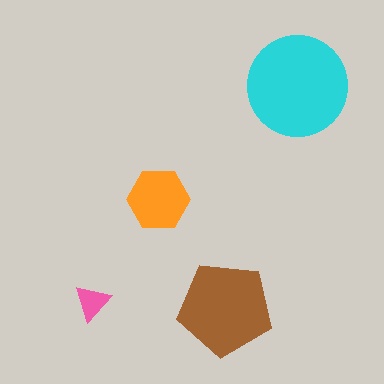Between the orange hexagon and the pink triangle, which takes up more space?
The orange hexagon.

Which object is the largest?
The cyan circle.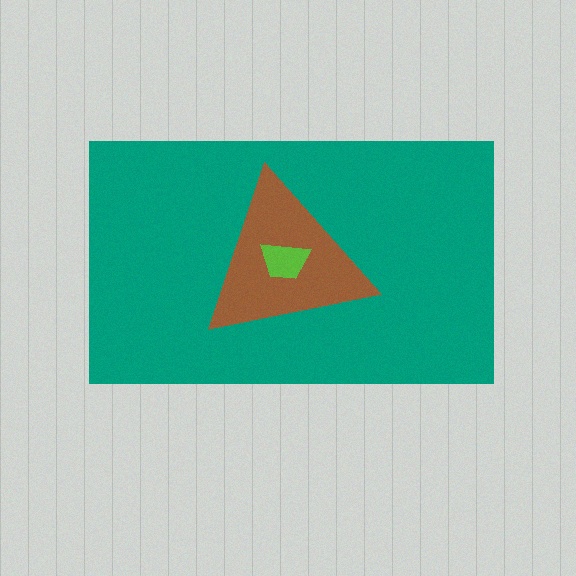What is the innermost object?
The lime trapezoid.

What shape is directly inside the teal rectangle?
The brown triangle.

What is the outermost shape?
The teal rectangle.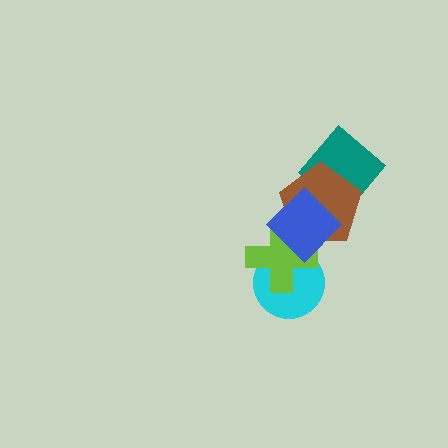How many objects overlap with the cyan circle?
2 objects overlap with the cyan circle.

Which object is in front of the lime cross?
The blue diamond is in front of the lime cross.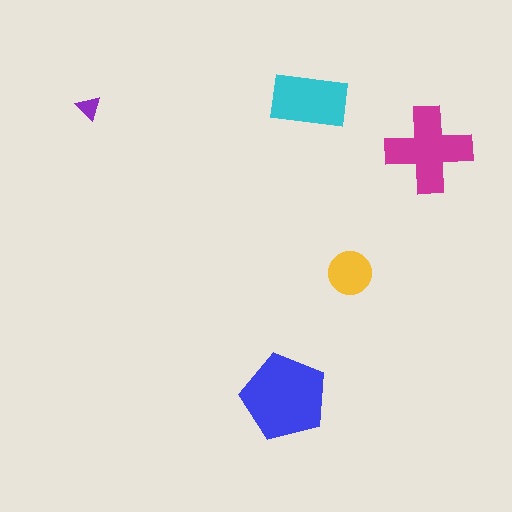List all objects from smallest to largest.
The purple triangle, the yellow circle, the cyan rectangle, the magenta cross, the blue pentagon.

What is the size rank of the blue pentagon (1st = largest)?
1st.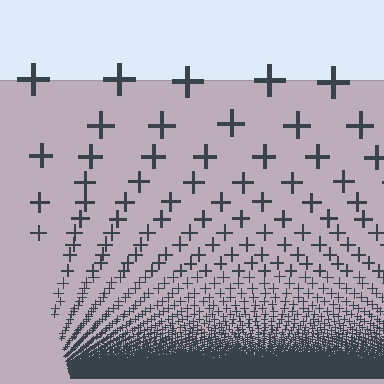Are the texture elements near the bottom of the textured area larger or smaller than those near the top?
Smaller. The gradient is inverted — elements near the bottom are smaller and denser.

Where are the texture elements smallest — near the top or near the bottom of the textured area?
Near the bottom.